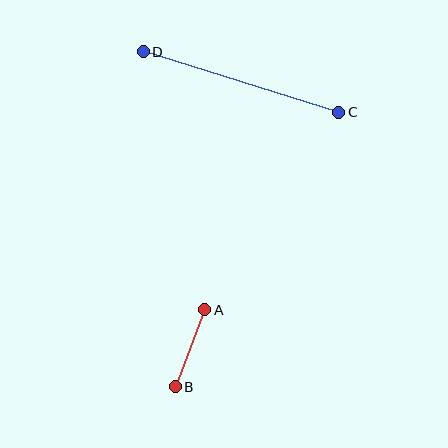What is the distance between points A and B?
The distance is approximately 83 pixels.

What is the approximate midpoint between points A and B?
The midpoint is at approximately (190, 348) pixels.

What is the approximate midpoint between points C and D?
The midpoint is at approximately (241, 82) pixels.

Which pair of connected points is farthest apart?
Points C and D are farthest apart.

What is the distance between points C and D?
The distance is approximately 205 pixels.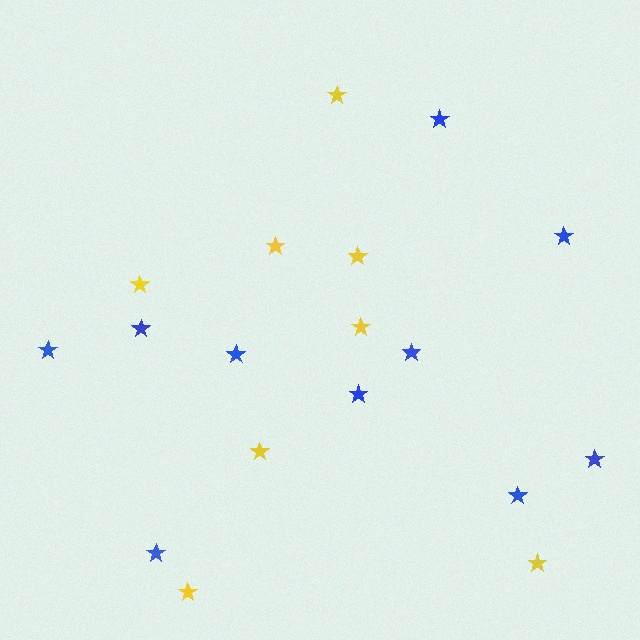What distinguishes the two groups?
There are 2 groups: one group of yellow stars (8) and one group of blue stars (10).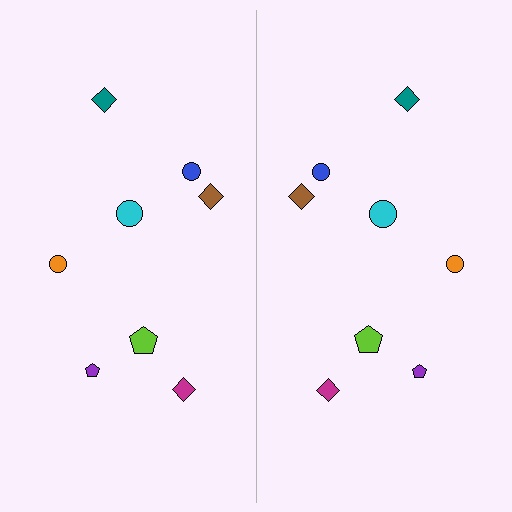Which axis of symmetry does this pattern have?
The pattern has a vertical axis of symmetry running through the center of the image.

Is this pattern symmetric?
Yes, this pattern has bilateral (reflection) symmetry.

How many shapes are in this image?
There are 16 shapes in this image.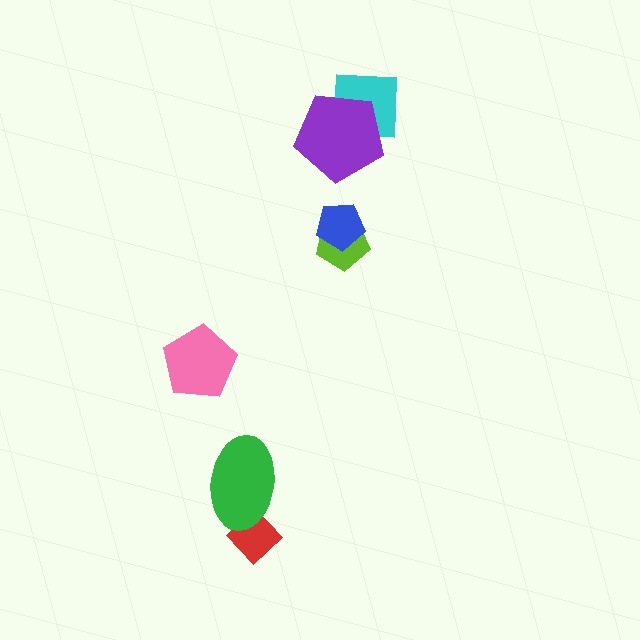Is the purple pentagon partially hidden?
No, no other shape covers it.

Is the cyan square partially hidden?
Yes, it is partially covered by another shape.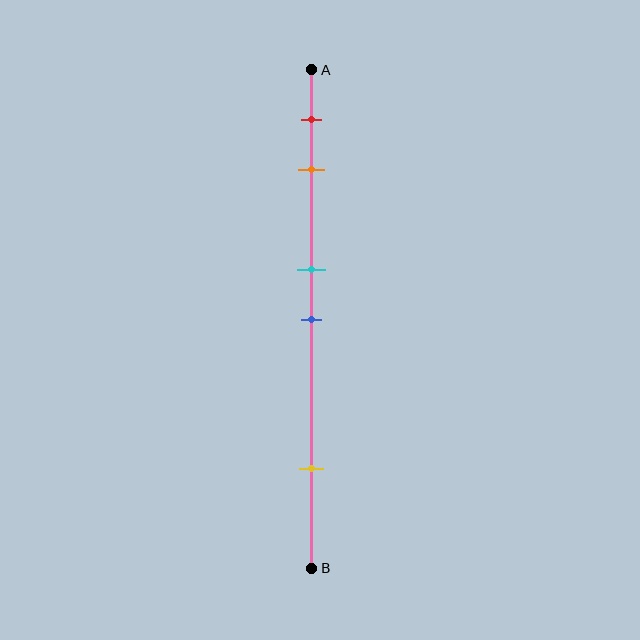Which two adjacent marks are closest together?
The cyan and blue marks are the closest adjacent pair.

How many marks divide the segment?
There are 5 marks dividing the segment.